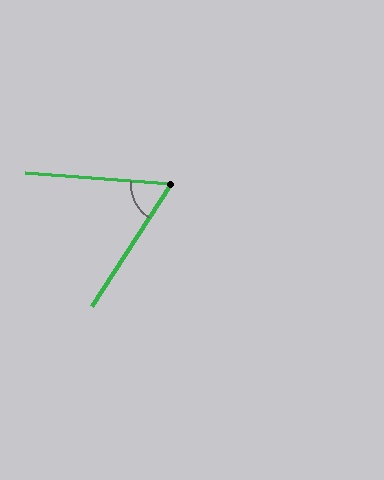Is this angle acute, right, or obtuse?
It is acute.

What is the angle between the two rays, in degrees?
Approximately 62 degrees.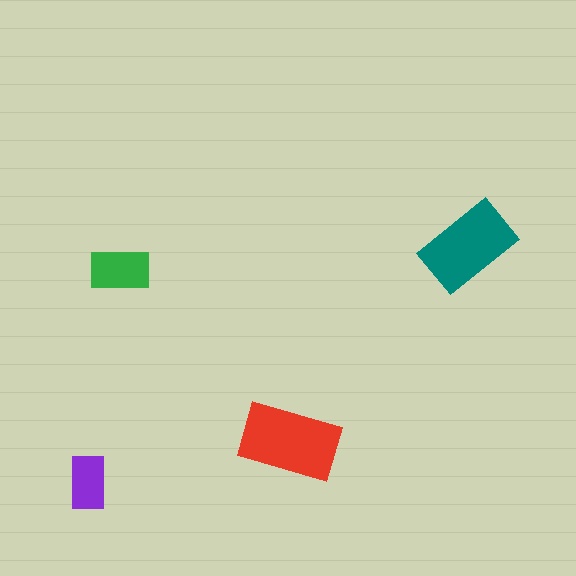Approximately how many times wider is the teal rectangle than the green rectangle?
About 1.5 times wider.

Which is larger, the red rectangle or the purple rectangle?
The red one.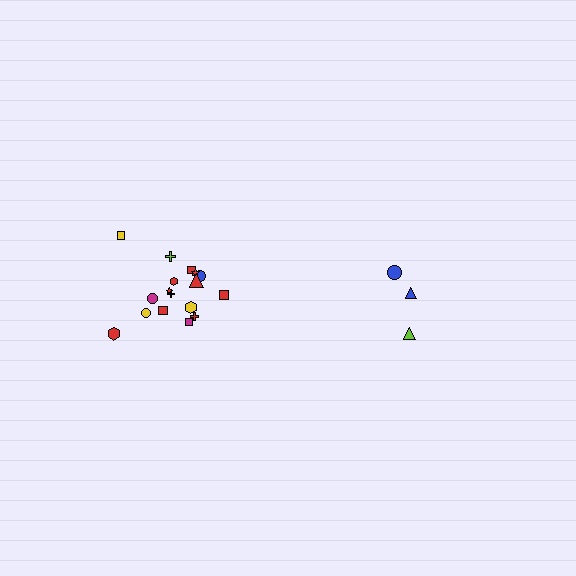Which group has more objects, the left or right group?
The left group.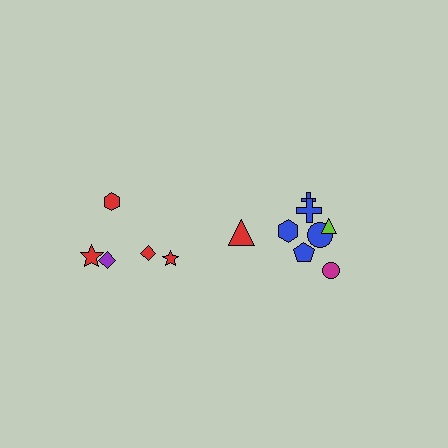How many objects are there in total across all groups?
There are 13 objects.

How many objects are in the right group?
There are 8 objects.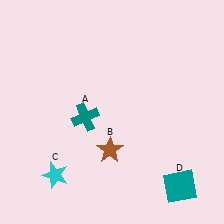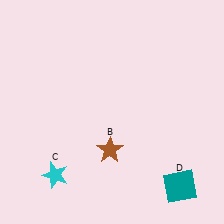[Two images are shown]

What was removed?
The teal cross (A) was removed in Image 2.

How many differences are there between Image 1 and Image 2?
There is 1 difference between the two images.